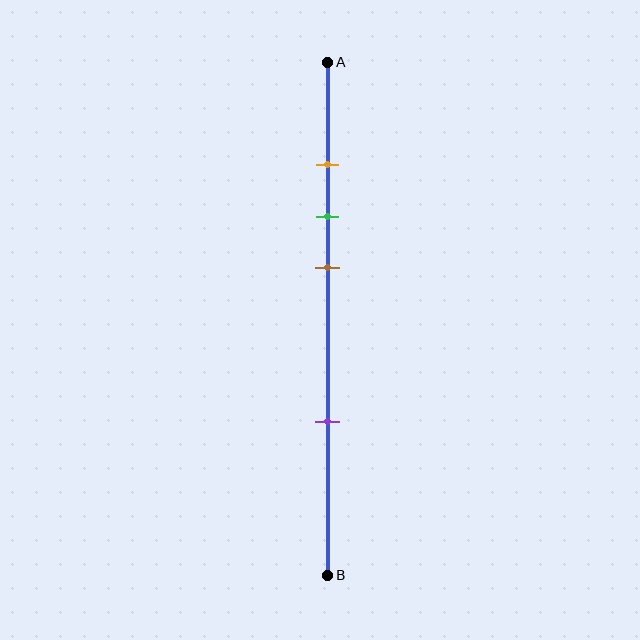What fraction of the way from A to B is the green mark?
The green mark is approximately 30% (0.3) of the way from A to B.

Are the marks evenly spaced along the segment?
No, the marks are not evenly spaced.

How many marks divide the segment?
There are 4 marks dividing the segment.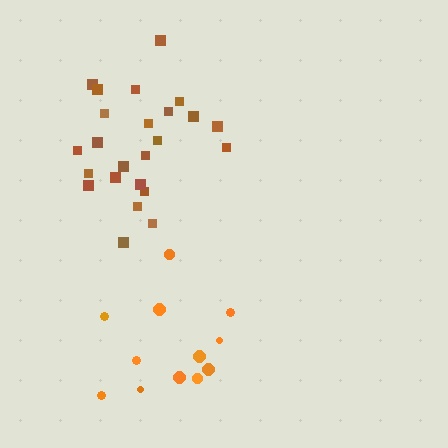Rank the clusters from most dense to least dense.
brown, orange.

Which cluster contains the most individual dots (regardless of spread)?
Brown (24).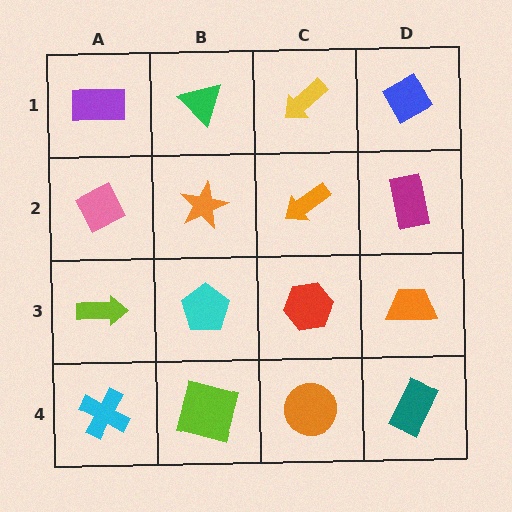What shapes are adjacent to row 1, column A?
A pink diamond (row 2, column A), a green triangle (row 1, column B).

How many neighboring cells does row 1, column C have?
3.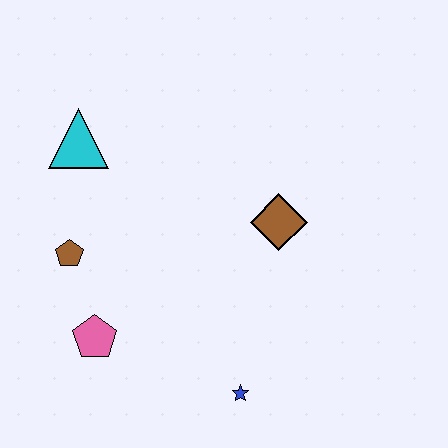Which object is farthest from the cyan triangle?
The blue star is farthest from the cyan triangle.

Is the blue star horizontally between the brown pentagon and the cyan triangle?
No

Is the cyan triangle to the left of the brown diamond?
Yes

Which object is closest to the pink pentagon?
The brown pentagon is closest to the pink pentagon.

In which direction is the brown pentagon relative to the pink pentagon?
The brown pentagon is above the pink pentagon.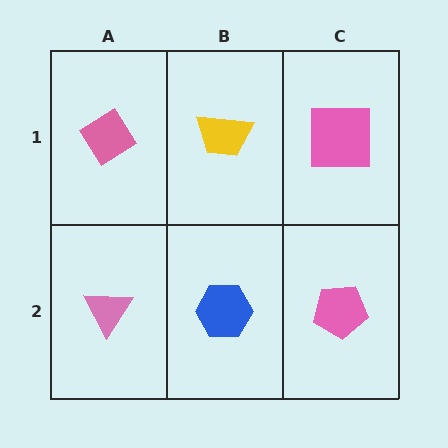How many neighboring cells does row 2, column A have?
2.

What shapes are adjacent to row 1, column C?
A pink pentagon (row 2, column C), a yellow trapezoid (row 1, column B).